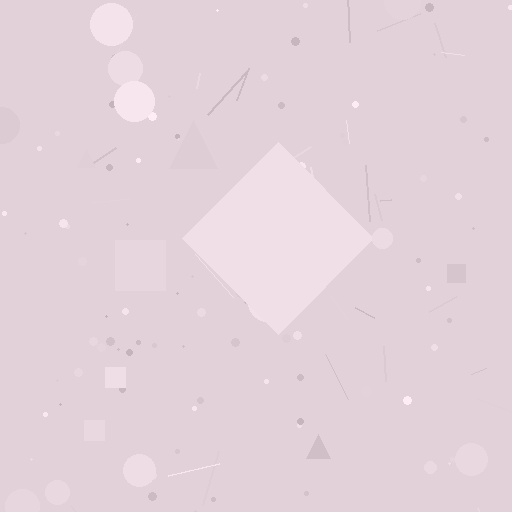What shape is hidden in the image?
A diamond is hidden in the image.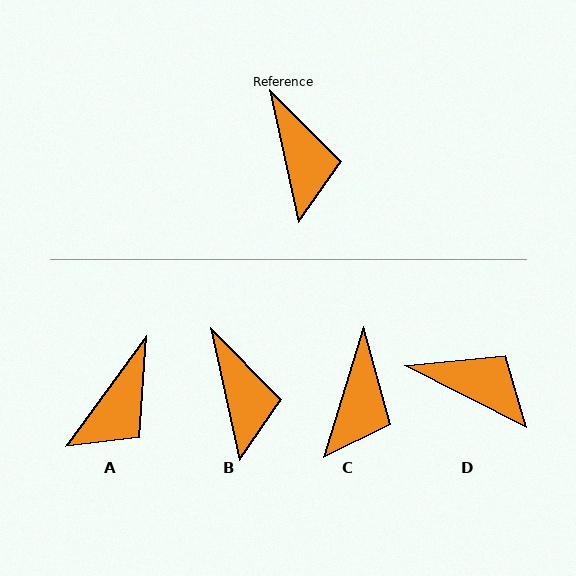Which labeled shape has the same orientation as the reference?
B.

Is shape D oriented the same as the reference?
No, it is off by about 51 degrees.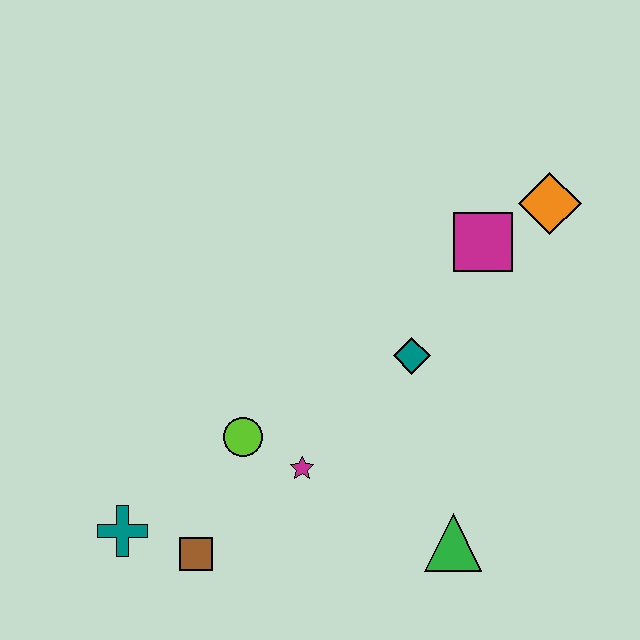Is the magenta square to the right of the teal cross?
Yes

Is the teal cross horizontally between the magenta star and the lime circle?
No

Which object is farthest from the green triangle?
The orange diamond is farthest from the green triangle.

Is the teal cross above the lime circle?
No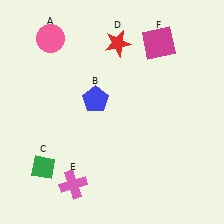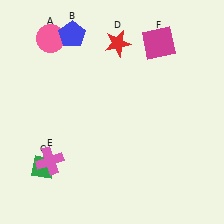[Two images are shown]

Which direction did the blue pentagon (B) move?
The blue pentagon (B) moved up.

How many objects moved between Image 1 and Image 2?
2 objects moved between the two images.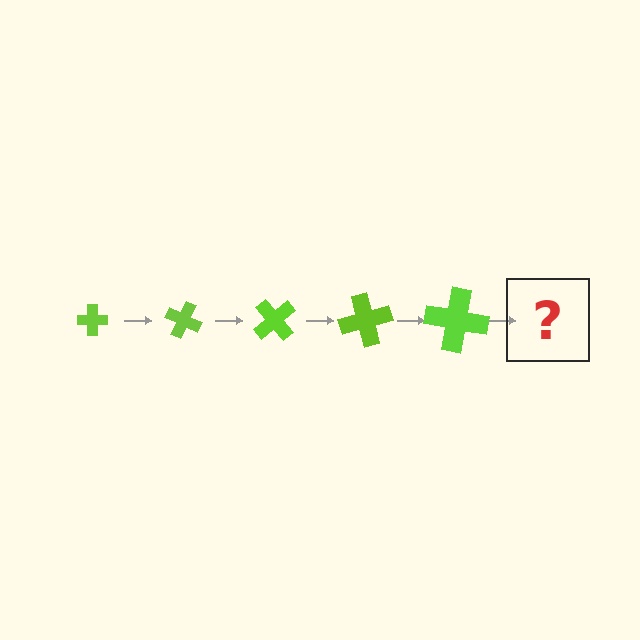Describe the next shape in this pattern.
It should be a cross, larger than the previous one and rotated 125 degrees from the start.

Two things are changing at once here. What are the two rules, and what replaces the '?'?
The two rules are that the cross grows larger each step and it rotates 25 degrees each step. The '?' should be a cross, larger than the previous one and rotated 125 degrees from the start.